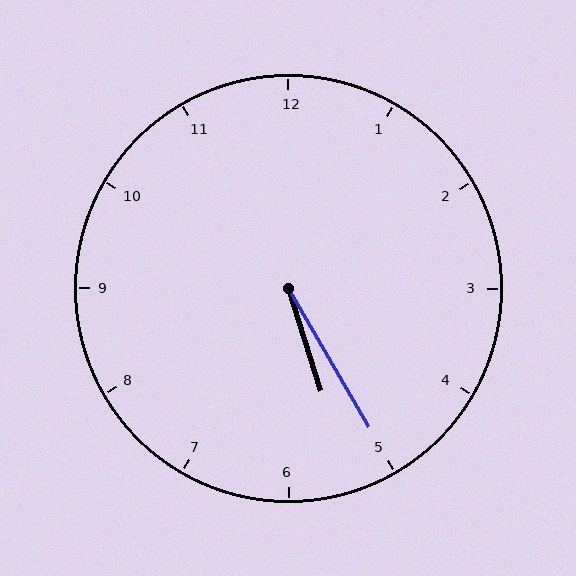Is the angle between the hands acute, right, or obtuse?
It is acute.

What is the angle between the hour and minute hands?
Approximately 12 degrees.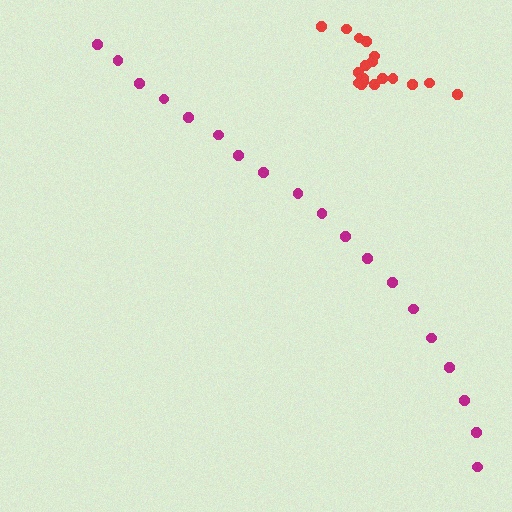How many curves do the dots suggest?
There are 2 distinct paths.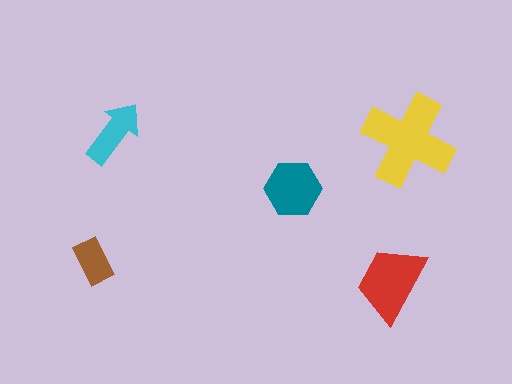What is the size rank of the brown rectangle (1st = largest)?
5th.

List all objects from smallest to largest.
The brown rectangle, the cyan arrow, the teal hexagon, the red trapezoid, the yellow cross.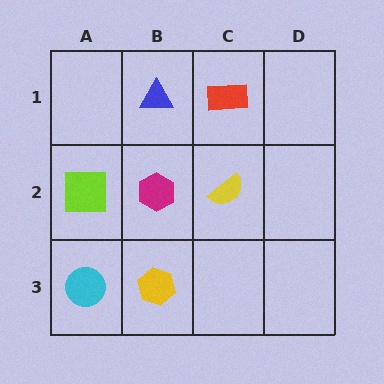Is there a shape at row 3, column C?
No, that cell is empty.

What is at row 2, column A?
A lime square.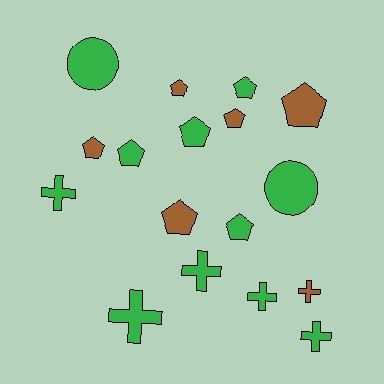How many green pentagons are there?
There are 4 green pentagons.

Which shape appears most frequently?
Pentagon, with 9 objects.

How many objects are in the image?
There are 17 objects.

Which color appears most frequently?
Green, with 11 objects.